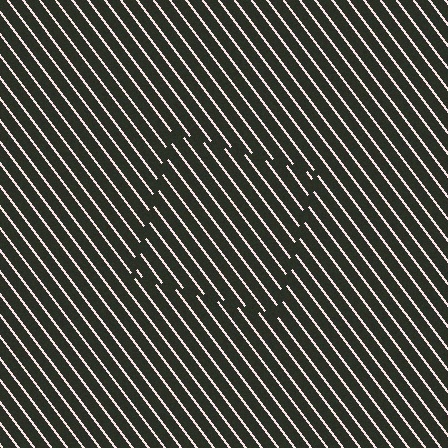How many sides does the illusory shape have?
4 sides — the line-ends trace a square.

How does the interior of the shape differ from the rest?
The interior of the shape contains the same grating, shifted by half a period — the contour is defined by the phase discontinuity where line-ends from the inner and outer gratings abut.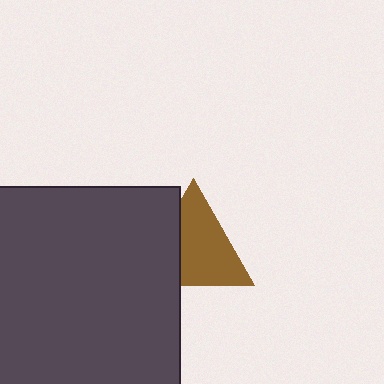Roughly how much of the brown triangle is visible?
Most of it is visible (roughly 67%).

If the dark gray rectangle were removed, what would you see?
You would see the complete brown triangle.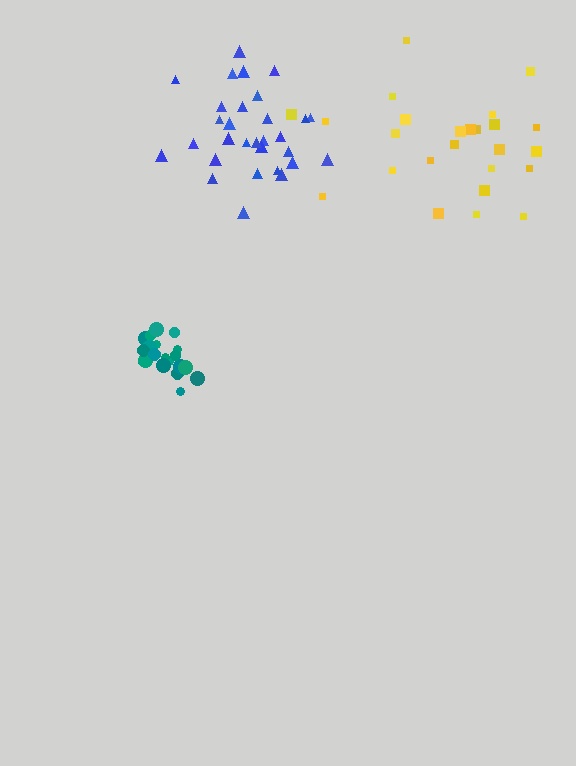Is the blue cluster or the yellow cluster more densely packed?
Blue.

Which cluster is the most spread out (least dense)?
Yellow.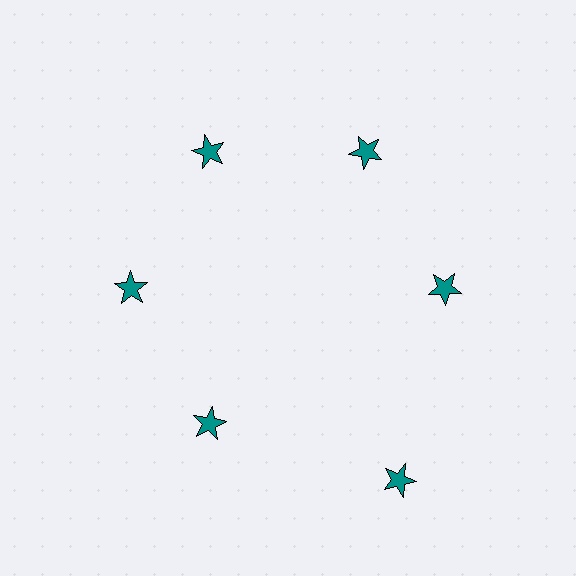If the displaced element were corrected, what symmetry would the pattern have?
It would have 6-fold rotational symmetry — the pattern would map onto itself every 60 degrees.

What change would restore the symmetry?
The symmetry would be restored by moving it inward, back onto the ring so that all 6 stars sit at equal angles and equal distance from the center.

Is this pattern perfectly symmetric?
No. The 6 teal stars are arranged in a ring, but one element near the 5 o'clock position is pushed outward from the center, breaking the 6-fold rotational symmetry.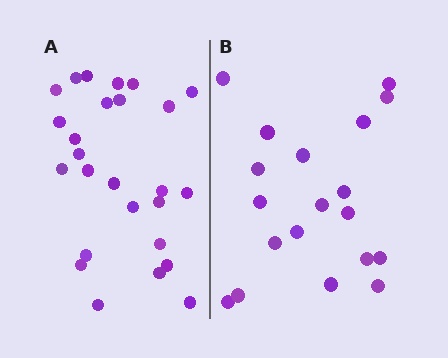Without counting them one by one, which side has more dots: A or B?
Region A (the left region) has more dots.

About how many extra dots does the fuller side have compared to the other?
Region A has roughly 8 or so more dots than region B.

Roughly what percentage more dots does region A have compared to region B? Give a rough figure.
About 35% more.